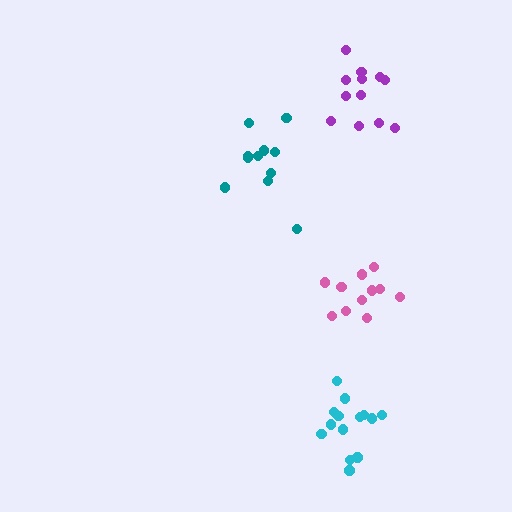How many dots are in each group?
Group 1: 12 dots, Group 2: 11 dots, Group 3: 14 dots, Group 4: 11 dots (48 total).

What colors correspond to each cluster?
The clusters are colored: purple, teal, cyan, pink.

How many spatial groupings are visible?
There are 4 spatial groupings.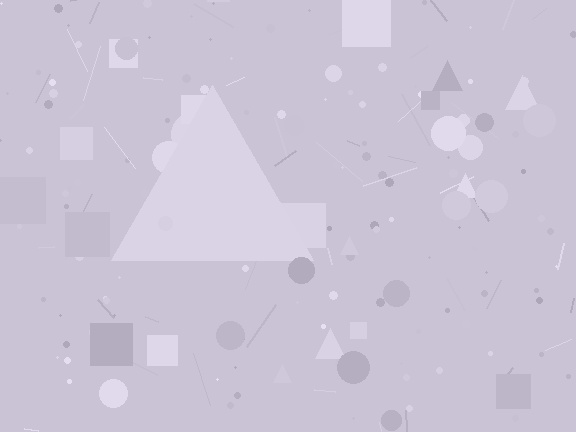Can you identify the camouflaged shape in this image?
The camouflaged shape is a triangle.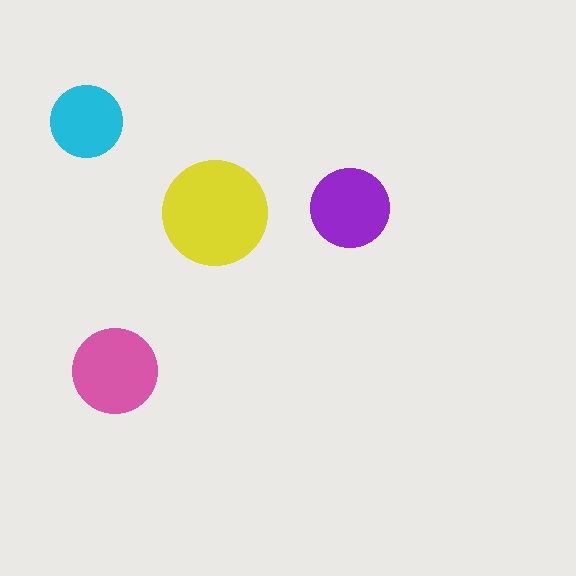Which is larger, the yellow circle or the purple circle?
The yellow one.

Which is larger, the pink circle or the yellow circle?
The yellow one.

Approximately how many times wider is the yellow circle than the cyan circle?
About 1.5 times wider.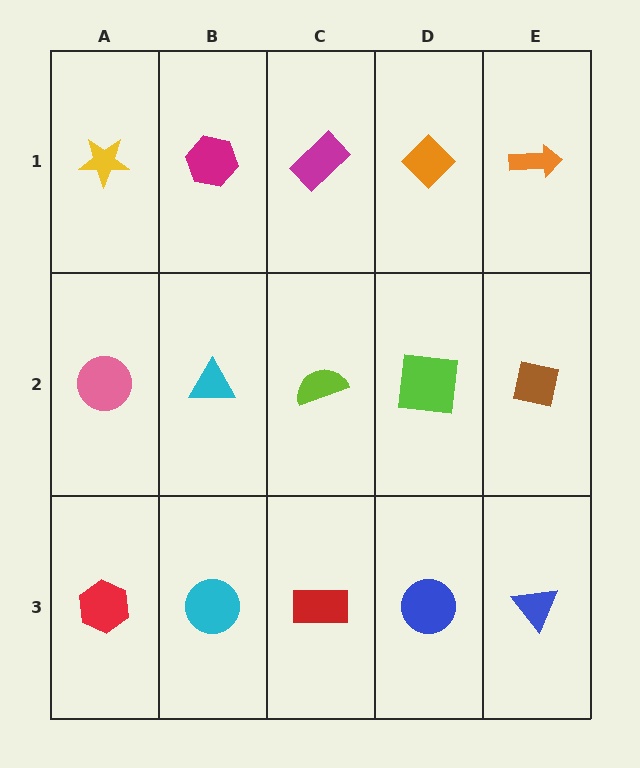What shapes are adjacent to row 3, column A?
A pink circle (row 2, column A), a cyan circle (row 3, column B).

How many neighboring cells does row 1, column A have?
2.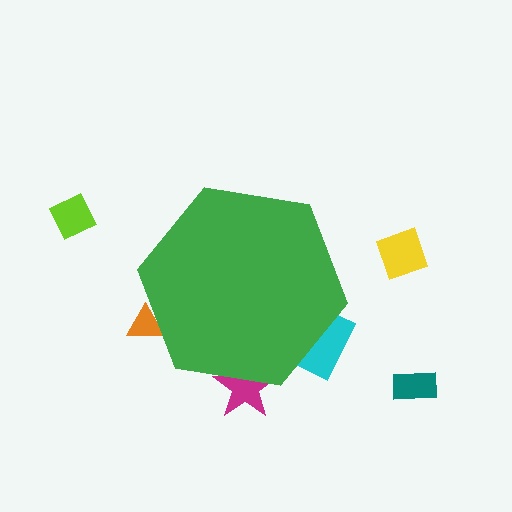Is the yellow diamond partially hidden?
No, the yellow diamond is fully visible.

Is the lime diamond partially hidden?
No, the lime diamond is fully visible.